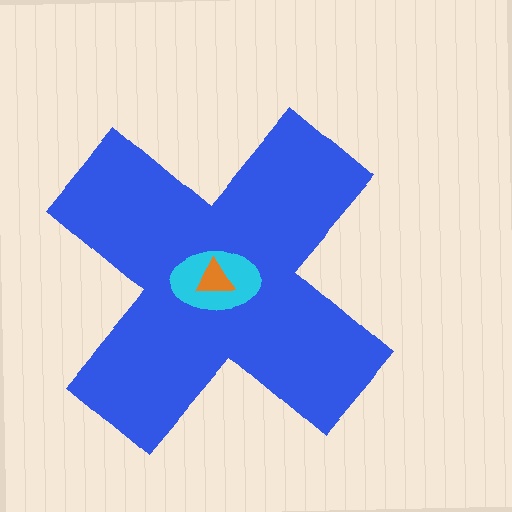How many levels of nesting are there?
3.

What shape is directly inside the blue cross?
The cyan ellipse.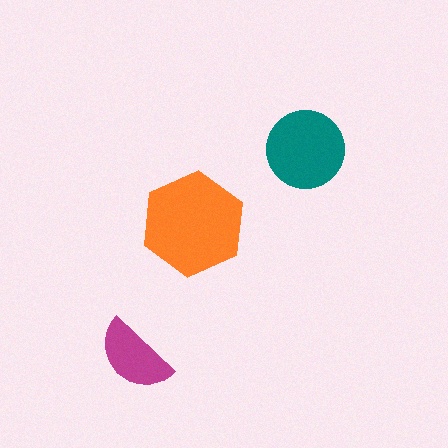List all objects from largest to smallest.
The orange hexagon, the teal circle, the magenta semicircle.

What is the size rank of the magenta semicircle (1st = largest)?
3rd.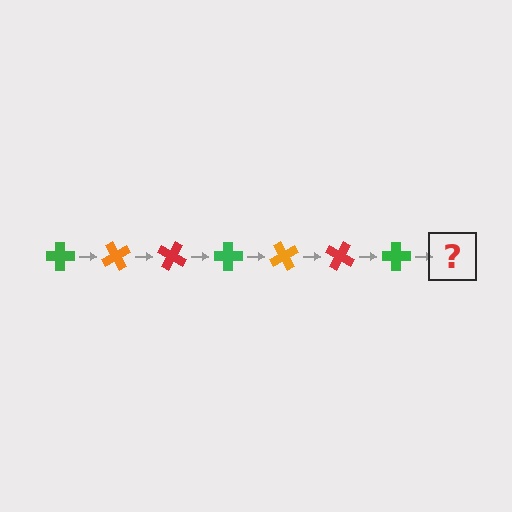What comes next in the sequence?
The next element should be an orange cross, rotated 420 degrees from the start.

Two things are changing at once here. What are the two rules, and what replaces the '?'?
The two rules are that it rotates 60 degrees each step and the color cycles through green, orange, and red. The '?' should be an orange cross, rotated 420 degrees from the start.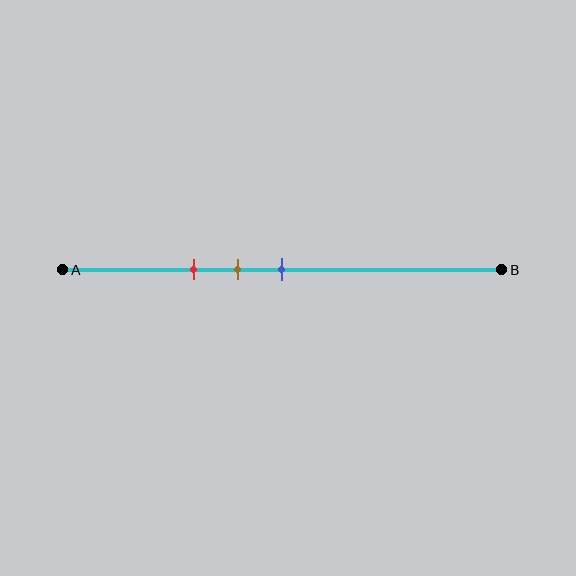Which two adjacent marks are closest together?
The brown and blue marks are the closest adjacent pair.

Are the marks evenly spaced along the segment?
Yes, the marks are approximately evenly spaced.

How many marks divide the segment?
There are 3 marks dividing the segment.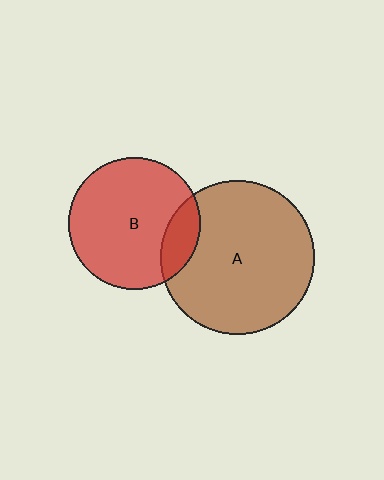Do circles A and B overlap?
Yes.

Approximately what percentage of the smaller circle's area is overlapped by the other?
Approximately 15%.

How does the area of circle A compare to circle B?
Approximately 1.4 times.